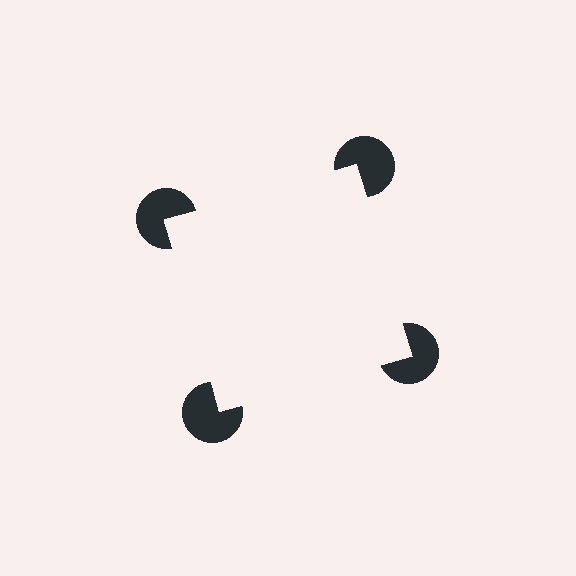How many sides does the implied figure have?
4 sides.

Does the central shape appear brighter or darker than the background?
It typically appears slightly brighter than the background, even though no actual brightness change is drawn.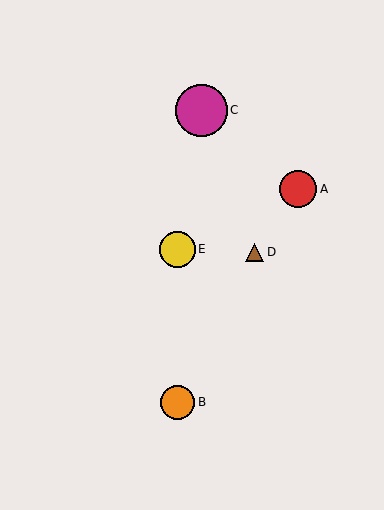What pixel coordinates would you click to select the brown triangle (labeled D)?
Click at (255, 252) to select the brown triangle D.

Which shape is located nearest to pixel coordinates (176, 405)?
The orange circle (labeled B) at (178, 402) is nearest to that location.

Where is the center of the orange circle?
The center of the orange circle is at (178, 402).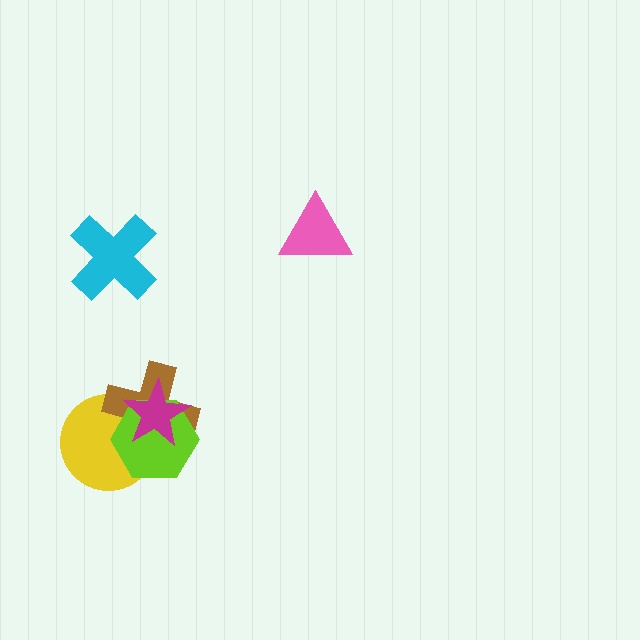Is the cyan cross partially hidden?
No, no other shape covers it.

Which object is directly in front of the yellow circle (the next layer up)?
The brown cross is directly in front of the yellow circle.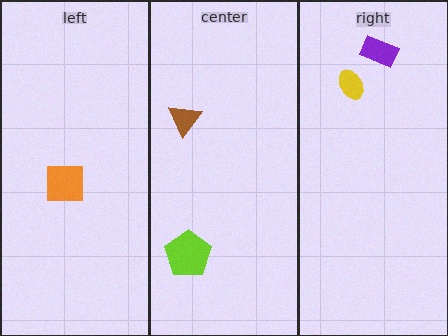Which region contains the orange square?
The left region.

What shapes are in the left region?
The orange square.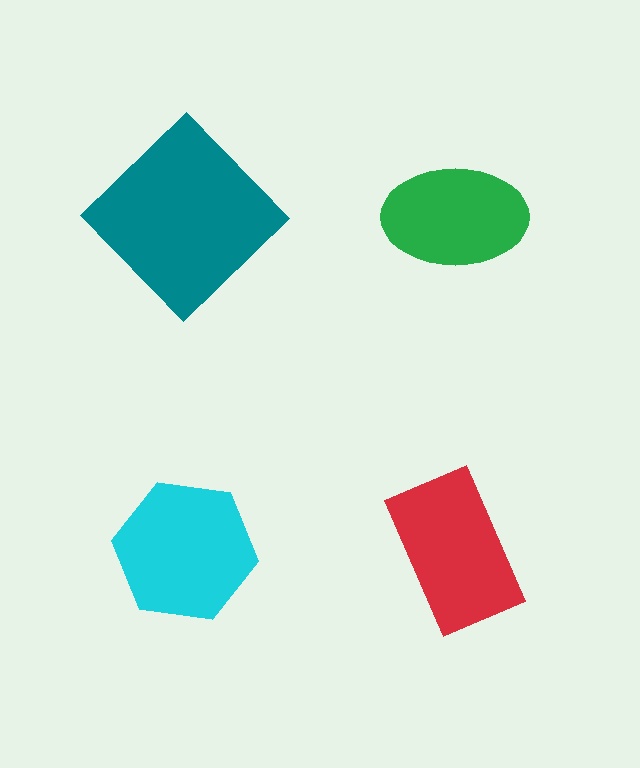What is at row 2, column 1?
A cyan hexagon.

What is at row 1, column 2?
A green ellipse.